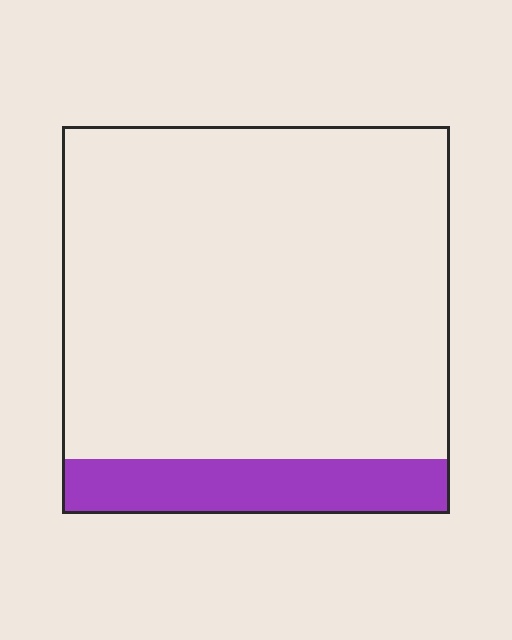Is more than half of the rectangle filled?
No.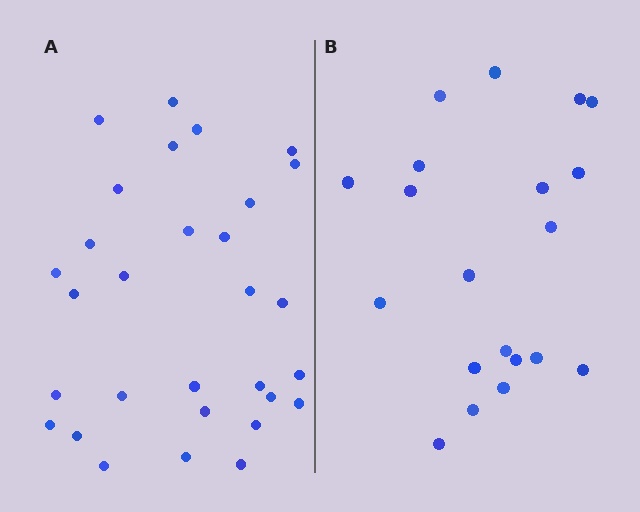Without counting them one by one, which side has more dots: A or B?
Region A (the left region) has more dots.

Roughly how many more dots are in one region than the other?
Region A has roughly 10 or so more dots than region B.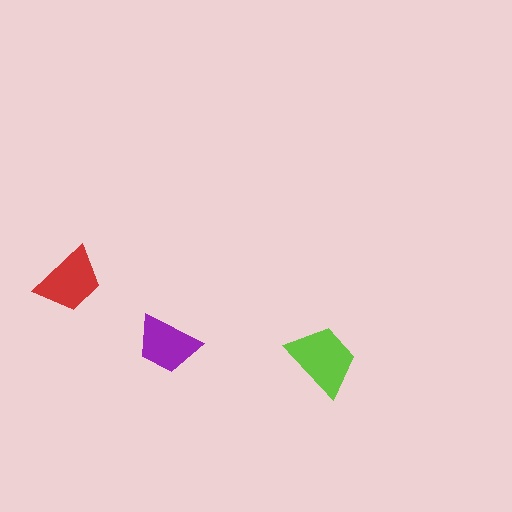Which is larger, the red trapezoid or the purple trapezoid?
The red one.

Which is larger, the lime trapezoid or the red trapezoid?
The lime one.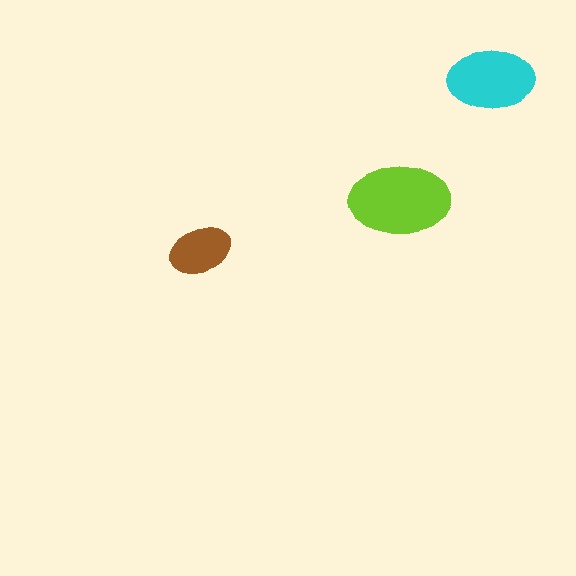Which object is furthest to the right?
The cyan ellipse is rightmost.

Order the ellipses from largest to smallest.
the lime one, the cyan one, the brown one.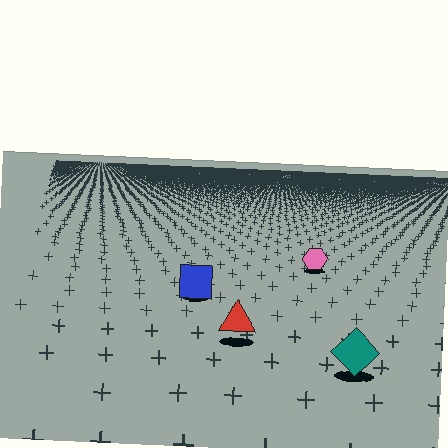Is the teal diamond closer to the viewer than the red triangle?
Yes. The teal diamond is closer — you can tell from the texture gradient: the ground texture is coarser near it.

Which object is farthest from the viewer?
The pink hexagon is farthest from the viewer. It appears smaller and the ground texture around it is denser.